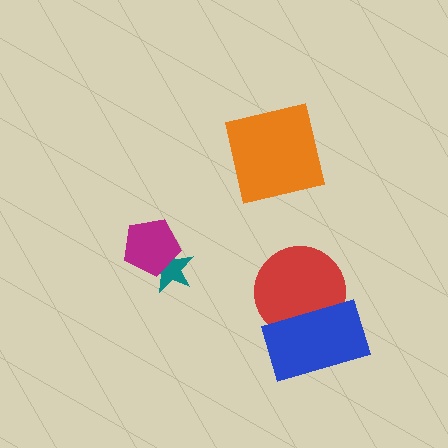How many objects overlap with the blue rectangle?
1 object overlaps with the blue rectangle.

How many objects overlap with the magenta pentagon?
1 object overlaps with the magenta pentagon.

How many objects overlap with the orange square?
0 objects overlap with the orange square.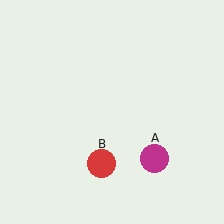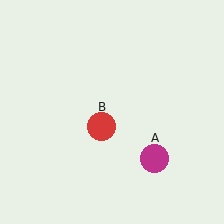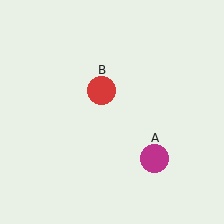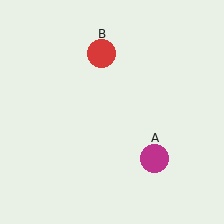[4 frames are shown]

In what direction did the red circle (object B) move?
The red circle (object B) moved up.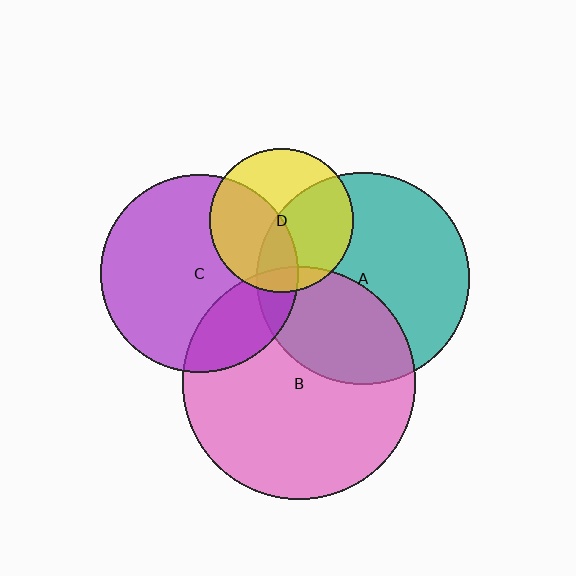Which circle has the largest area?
Circle B (pink).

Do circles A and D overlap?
Yes.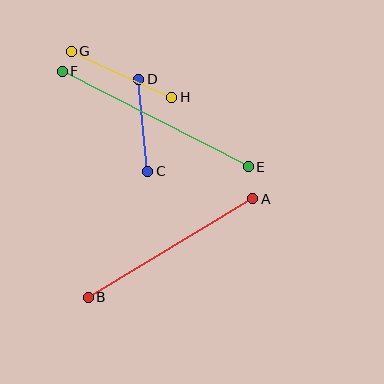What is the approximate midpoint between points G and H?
The midpoint is at approximately (122, 74) pixels.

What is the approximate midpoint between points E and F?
The midpoint is at approximately (155, 119) pixels.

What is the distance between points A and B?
The distance is approximately 192 pixels.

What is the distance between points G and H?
The distance is approximately 110 pixels.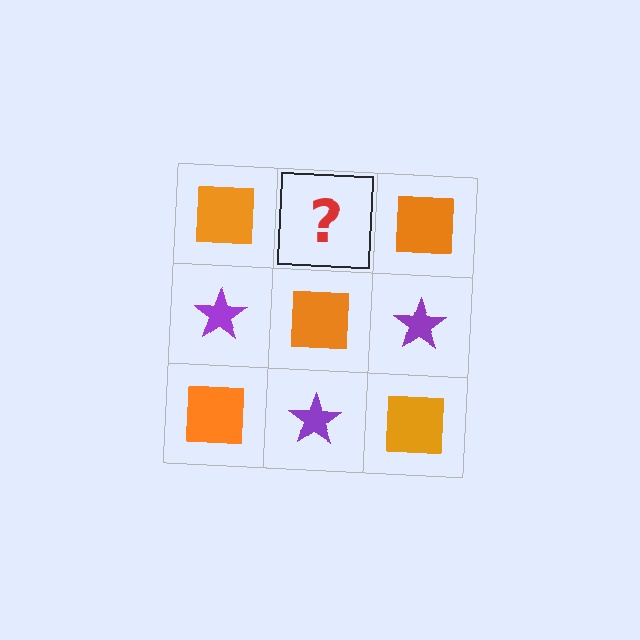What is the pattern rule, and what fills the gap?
The rule is that it alternates orange square and purple star in a checkerboard pattern. The gap should be filled with a purple star.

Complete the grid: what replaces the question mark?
The question mark should be replaced with a purple star.